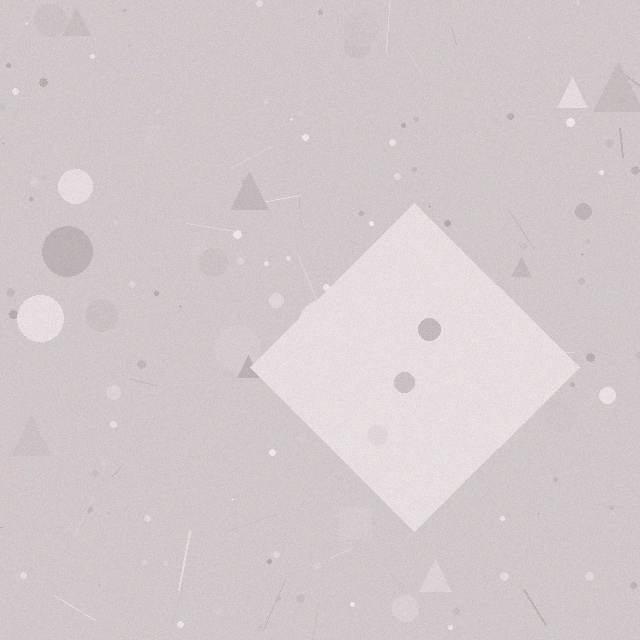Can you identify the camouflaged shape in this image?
The camouflaged shape is a diamond.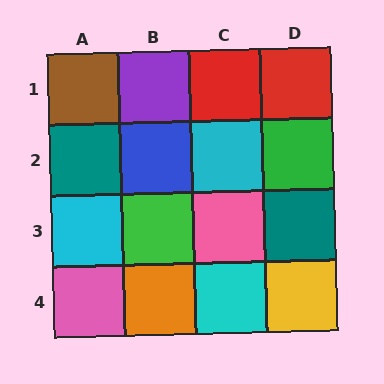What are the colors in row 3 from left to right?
Cyan, green, pink, teal.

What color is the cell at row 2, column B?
Blue.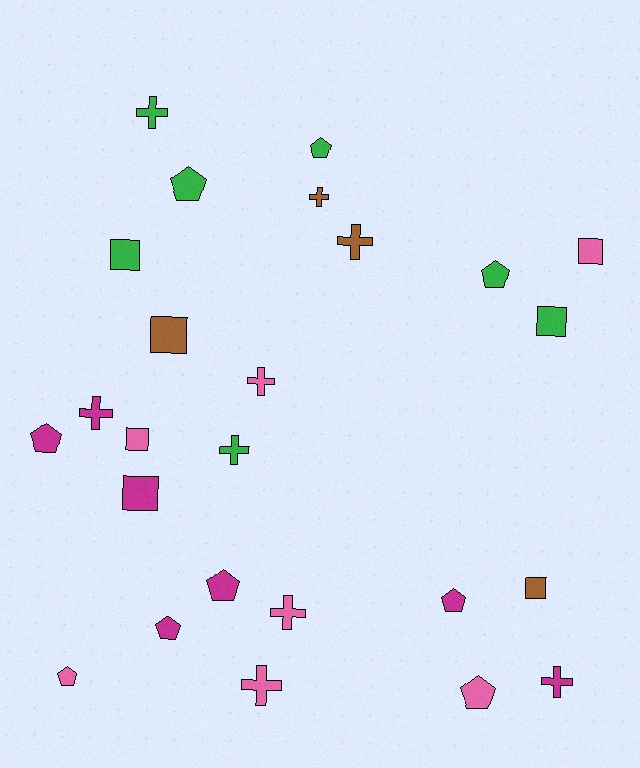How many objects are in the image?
There are 25 objects.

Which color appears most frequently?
Pink, with 7 objects.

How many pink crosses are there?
There are 3 pink crosses.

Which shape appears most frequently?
Cross, with 9 objects.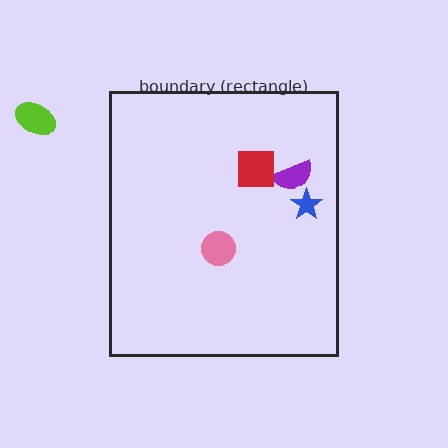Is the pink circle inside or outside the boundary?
Inside.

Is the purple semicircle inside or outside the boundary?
Inside.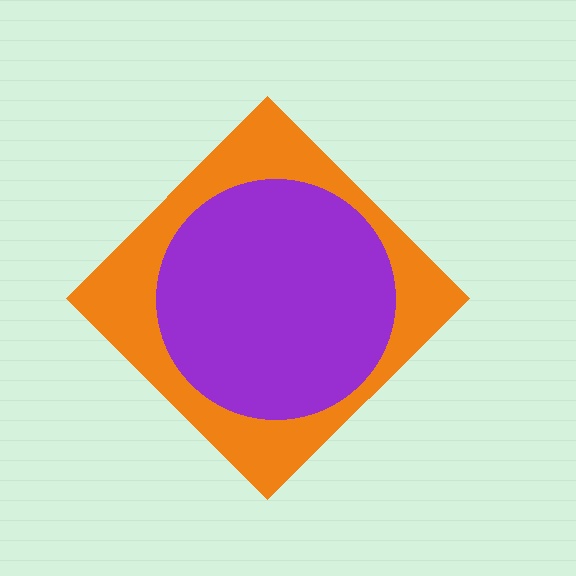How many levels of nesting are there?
2.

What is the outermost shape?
The orange diamond.